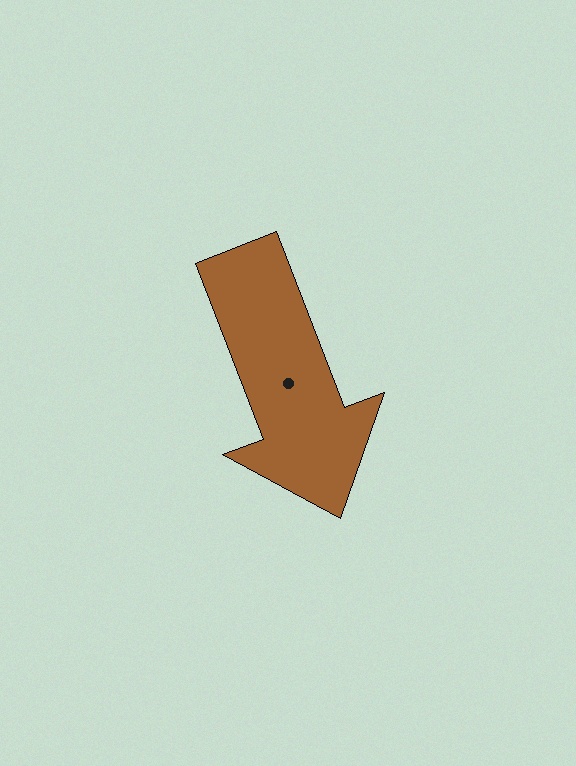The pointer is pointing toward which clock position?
Roughly 5 o'clock.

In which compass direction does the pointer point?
South.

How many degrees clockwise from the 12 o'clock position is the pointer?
Approximately 159 degrees.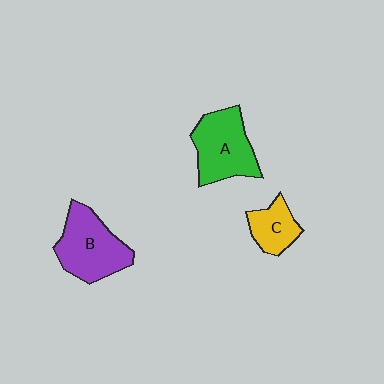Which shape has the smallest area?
Shape C (yellow).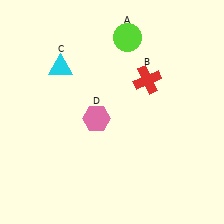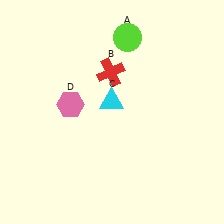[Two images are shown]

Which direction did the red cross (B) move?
The red cross (B) moved left.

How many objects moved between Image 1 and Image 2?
3 objects moved between the two images.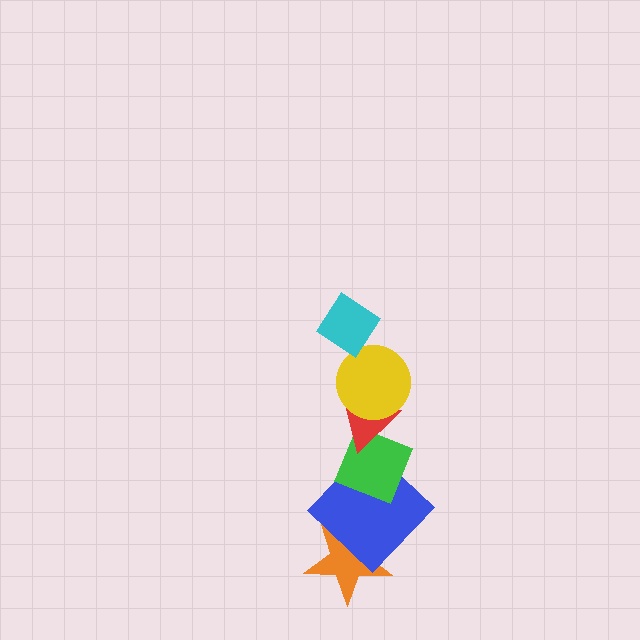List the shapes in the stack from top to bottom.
From top to bottom: the cyan diamond, the yellow circle, the red triangle, the green diamond, the blue diamond, the orange star.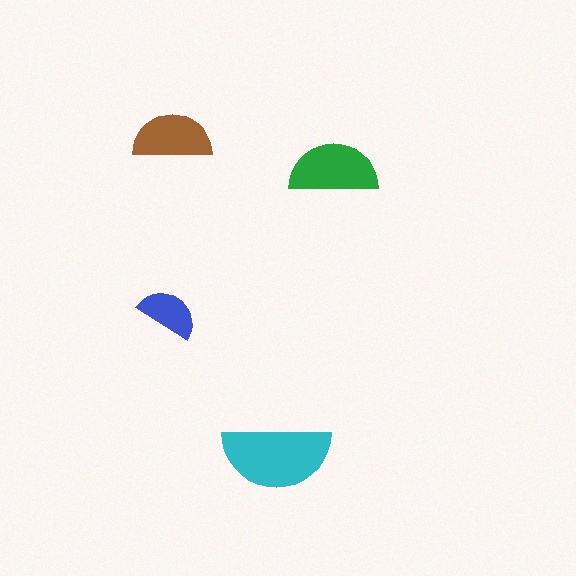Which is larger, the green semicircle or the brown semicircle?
The green one.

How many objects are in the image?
There are 4 objects in the image.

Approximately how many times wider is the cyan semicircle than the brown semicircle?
About 1.5 times wider.